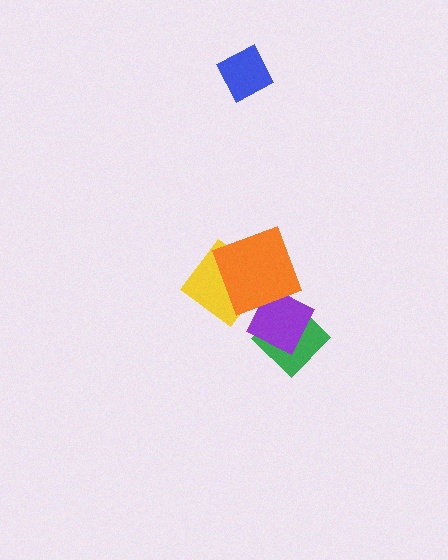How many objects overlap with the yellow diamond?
1 object overlaps with the yellow diamond.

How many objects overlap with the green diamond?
1 object overlaps with the green diamond.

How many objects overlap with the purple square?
1 object overlaps with the purple square.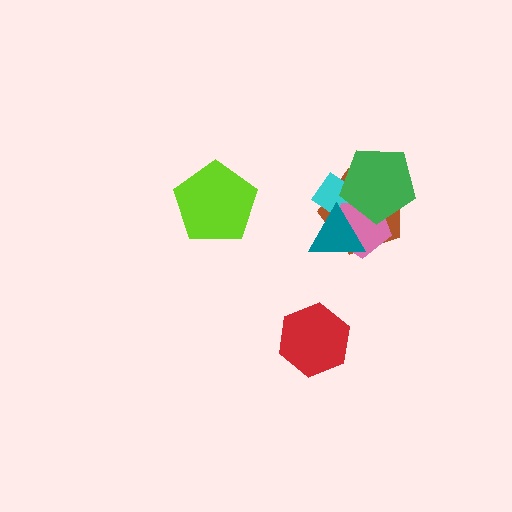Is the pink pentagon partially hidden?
Yes, it is partially covered by another shape.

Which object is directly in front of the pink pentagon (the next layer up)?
The green pentagon is directly in front of the pink pentagon.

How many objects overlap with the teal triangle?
4 objects overlap with the teal triangle.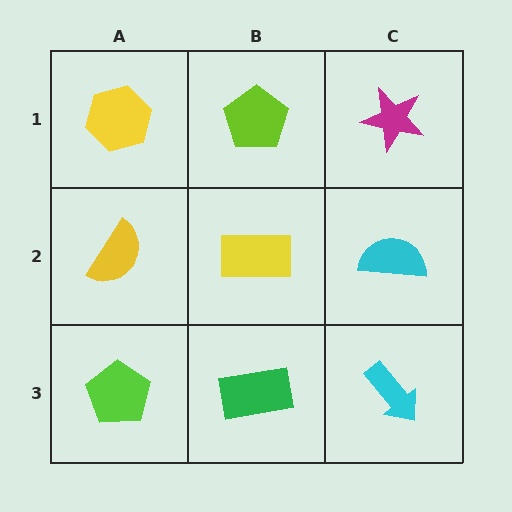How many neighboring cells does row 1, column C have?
2.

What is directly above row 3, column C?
A cyan semicircle.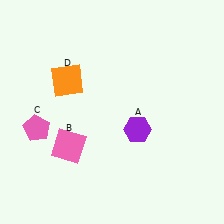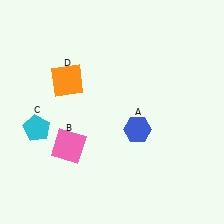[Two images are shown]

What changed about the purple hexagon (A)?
In Image 1, A is purple. In Image 2, it changed to blue.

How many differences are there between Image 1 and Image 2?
There are 2 differences between the two images.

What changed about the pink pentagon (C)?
In Image 1, C is pink. In Image 2, it changed to cyan.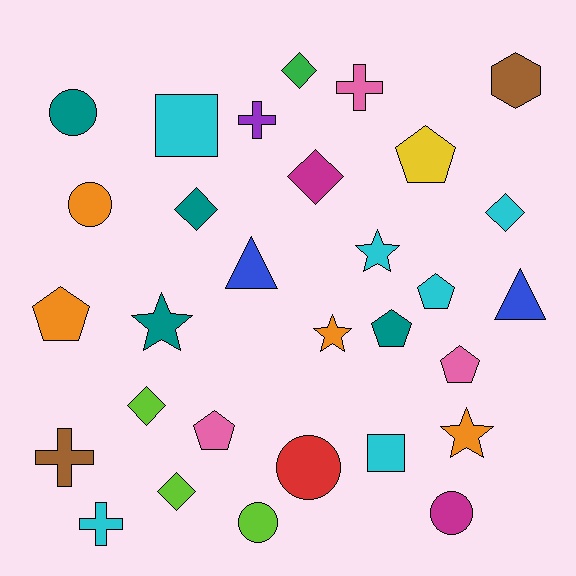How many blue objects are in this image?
There are 2 blue objects.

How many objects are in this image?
There are 30 objects.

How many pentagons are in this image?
There are 6 pentagons.